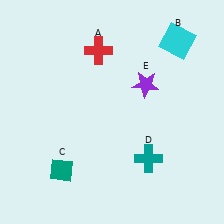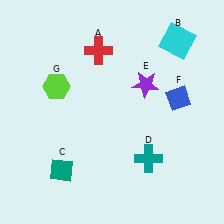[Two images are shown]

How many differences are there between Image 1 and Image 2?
There are 2 differences between the two images.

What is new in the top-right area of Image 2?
A blue diamond (F) was added in the top-right area of Image 2.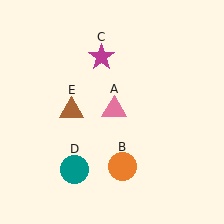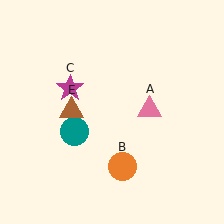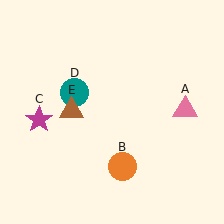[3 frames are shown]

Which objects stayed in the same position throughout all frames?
Orange circle (object B) and brown triangle (object E) remained stationary.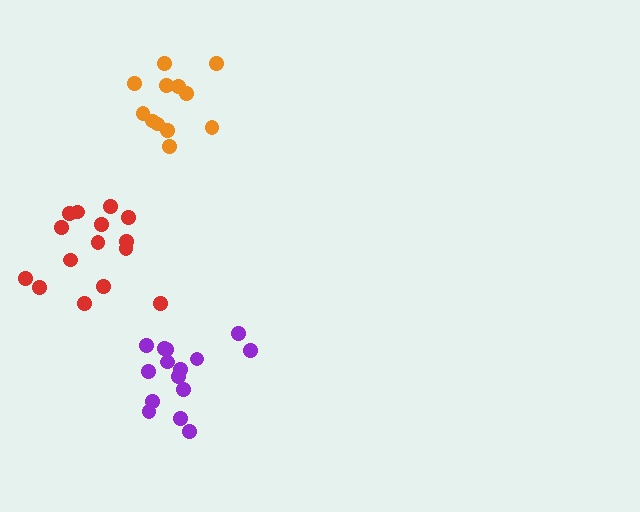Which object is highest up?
The orange cluster is topmost.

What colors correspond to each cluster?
The clusters are colored: red, orange, purple.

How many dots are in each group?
Group 1: 15 dots, Group 2: 12 dots, Group 3: 15 dots (42 total).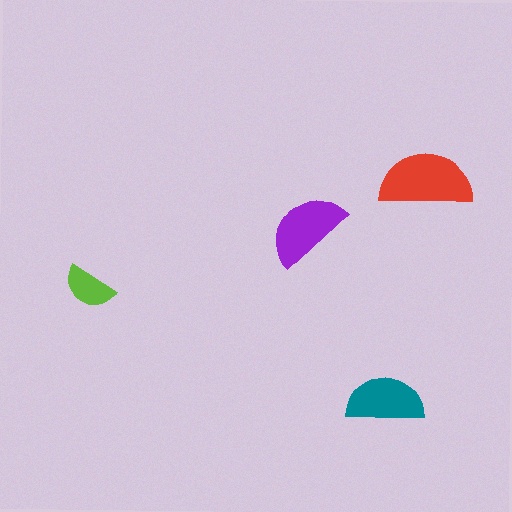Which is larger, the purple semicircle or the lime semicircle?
The purple one.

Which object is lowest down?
The teal semicircle is bottommost.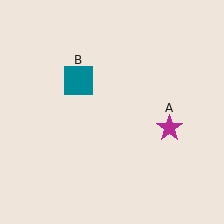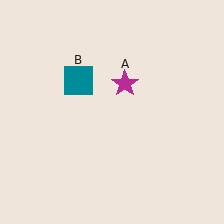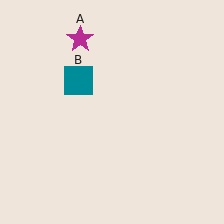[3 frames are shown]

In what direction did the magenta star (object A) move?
The magenta star (object A) moved up and to the left.